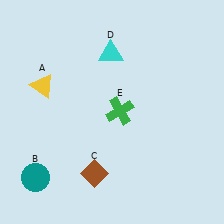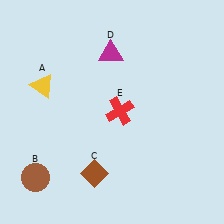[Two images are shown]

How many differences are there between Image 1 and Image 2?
There are 3 differences between the two images.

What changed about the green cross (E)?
In Image 1, E is green. In Image 2, it changed to red.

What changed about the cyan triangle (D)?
In Image 1, D is cyan. In Image 2, it changed to magenta.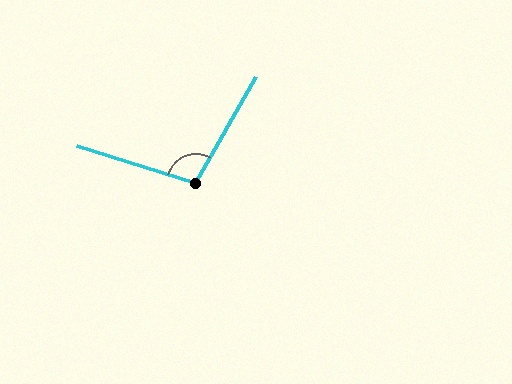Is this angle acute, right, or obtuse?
It is obtuse.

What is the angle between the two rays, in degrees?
Approximately 102 degrees.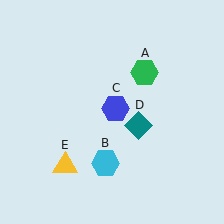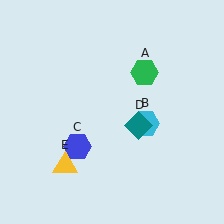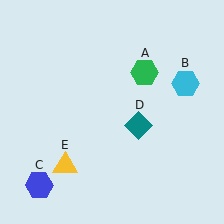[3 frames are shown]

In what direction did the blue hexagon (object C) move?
The blue hexagon (object C) moved down and to the left.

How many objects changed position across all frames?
2 objects changed position: cyan hexagon (object B), blue hexagon (object C).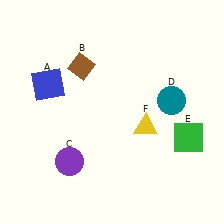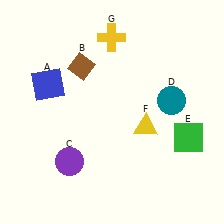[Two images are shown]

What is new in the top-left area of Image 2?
A yellow cross (G) was added in the top-left area of Image 2.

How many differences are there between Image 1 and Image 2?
There is 1 difference between the two images.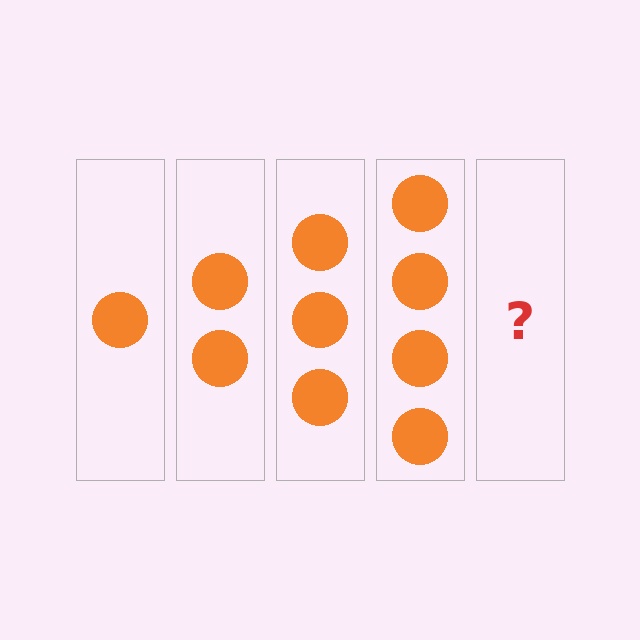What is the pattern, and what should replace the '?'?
The pattern is that each step adds one more circle. The '?' should be 5 circles.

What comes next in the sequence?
The next element should be 5 circles.